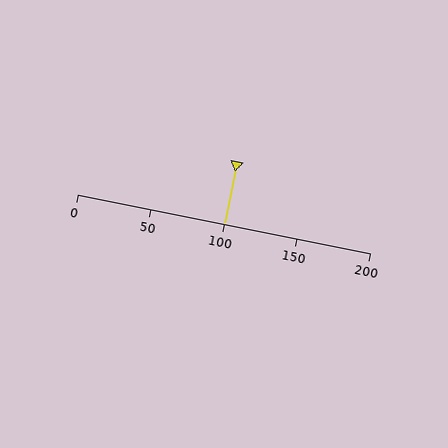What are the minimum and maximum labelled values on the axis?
The axis runs from 0 to 200.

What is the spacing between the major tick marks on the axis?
The major ticks are spaced 50 apart.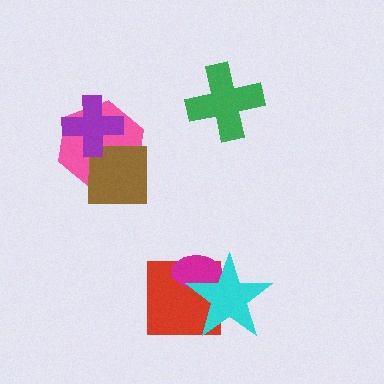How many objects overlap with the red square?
2 objects overlap with the red square.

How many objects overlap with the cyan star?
2 objects overlap with the cyan star.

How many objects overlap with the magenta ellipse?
2 objects overlap with the magenta ellipse.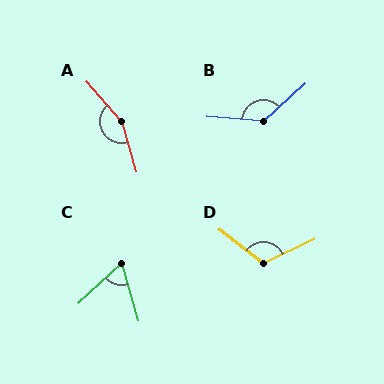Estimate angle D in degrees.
Approximately 117 degrees.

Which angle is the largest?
A, at approximately 155 degrees.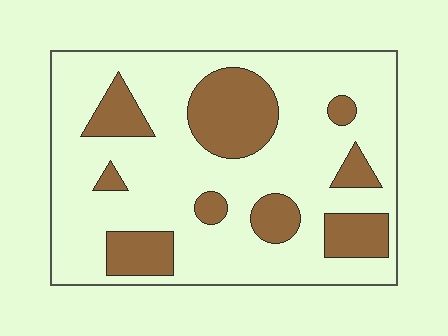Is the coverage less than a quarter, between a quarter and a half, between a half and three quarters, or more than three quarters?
Between a quarter and a half.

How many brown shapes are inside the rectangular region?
9.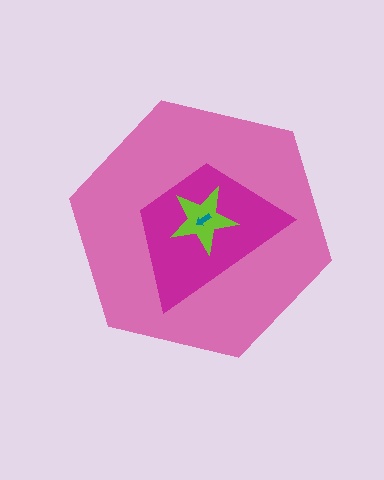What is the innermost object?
The teal arrow.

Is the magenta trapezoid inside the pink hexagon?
Yes.